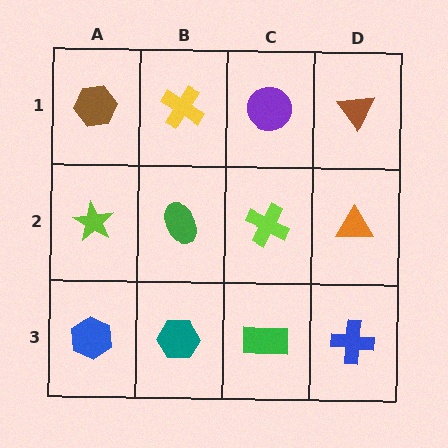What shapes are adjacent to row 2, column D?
A brown triangle (row 1, column D), a blue cross (row 3, column D), a lime cross (row 2, column C).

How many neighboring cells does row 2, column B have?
4.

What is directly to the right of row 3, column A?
A teal hexagon.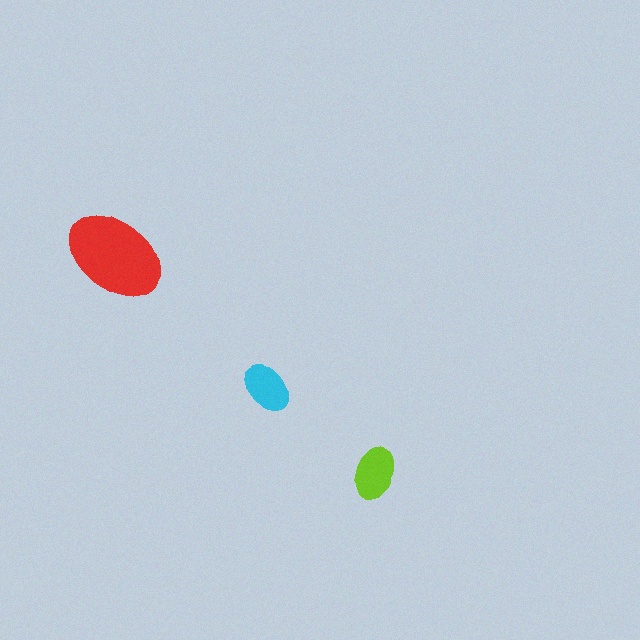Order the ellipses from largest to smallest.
the red one, the lime one, the cyan one.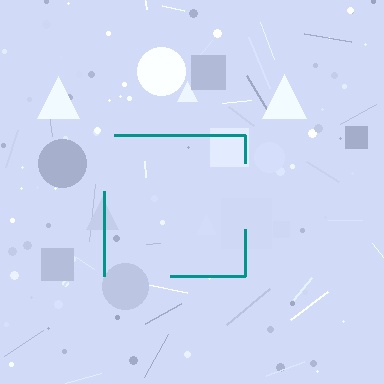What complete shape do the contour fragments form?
The contour fragments form a square.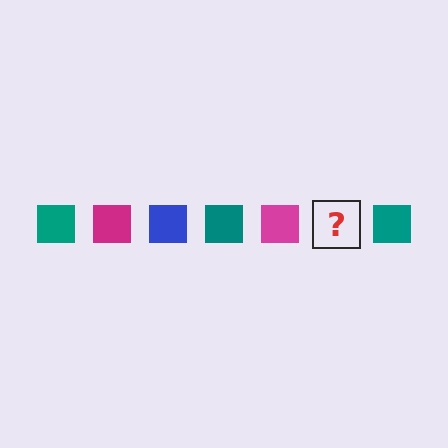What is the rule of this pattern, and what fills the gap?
The rule is that the pattern cycles through teal, magenta, blue squares. The gap should be filled with a blue square.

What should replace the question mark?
The question mark should be replaced with a blue square.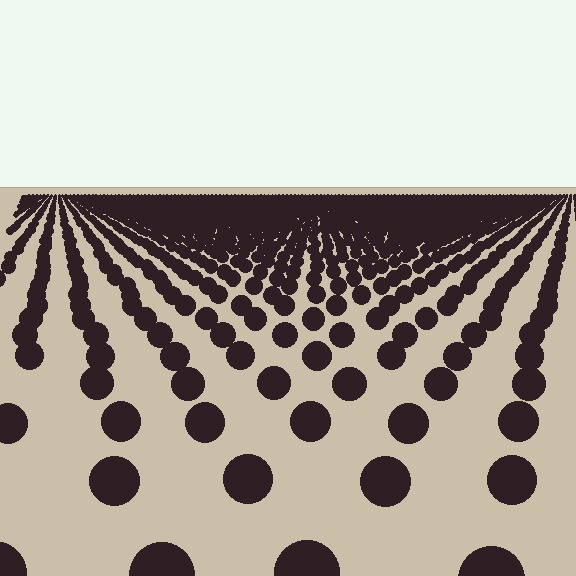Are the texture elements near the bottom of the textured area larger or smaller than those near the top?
Larger. Near the bottom, elements are closer to the viewer and appear at a bigger on-screen size.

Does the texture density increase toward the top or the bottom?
Density increases toward the top.